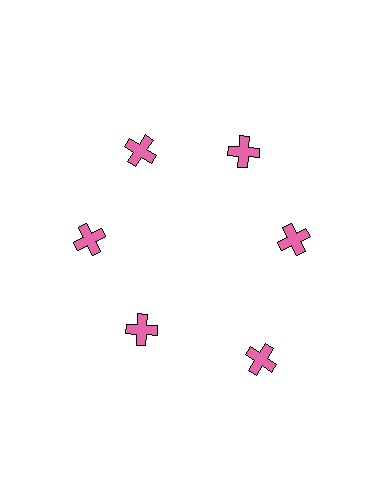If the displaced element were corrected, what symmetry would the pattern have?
It would have 6-fold rotational symmetry — the pattern would map onto itself every 60 degrees.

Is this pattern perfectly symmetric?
No. The 6 pink crosses are arranged in a ring, but one element near the 5 o'clock position is pushed outward from the center, breaking the 6-fold rotational symmetry.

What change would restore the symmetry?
The symmetry would be restored by moving it inward, back onto the ring so that all 6 crosses sit at equal angles and equal distance from the center.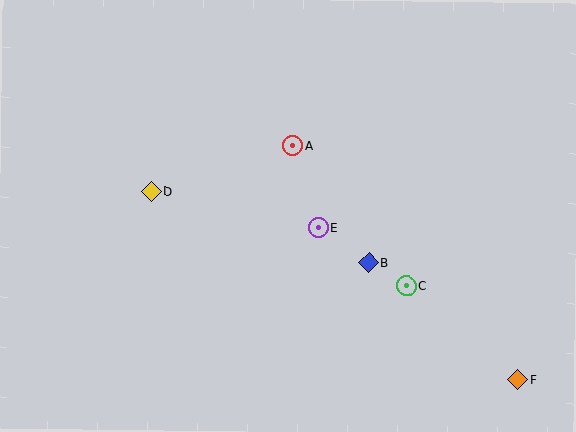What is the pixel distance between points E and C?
The distance between E and C is 106 pixels.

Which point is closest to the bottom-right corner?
Point F is closest to the bottom-right corner.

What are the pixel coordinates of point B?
Point B is at (369, 263).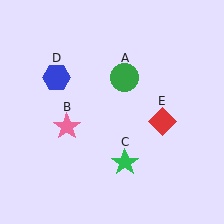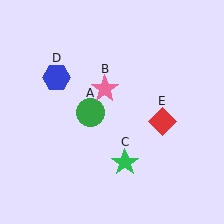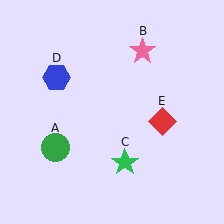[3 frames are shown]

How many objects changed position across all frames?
2 objects changed position: green circle (object A), pink star (object B).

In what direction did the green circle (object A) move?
The green circle (object A) moved down and to the left.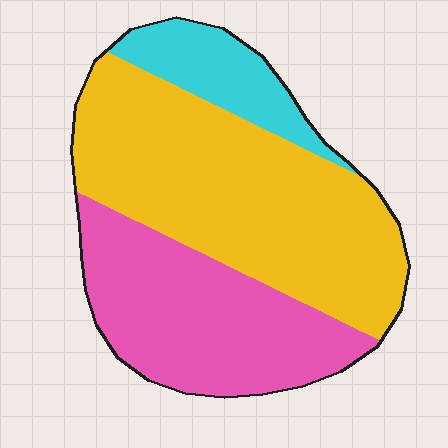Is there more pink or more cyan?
Pink.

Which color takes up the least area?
Cyan, at roughly 15%.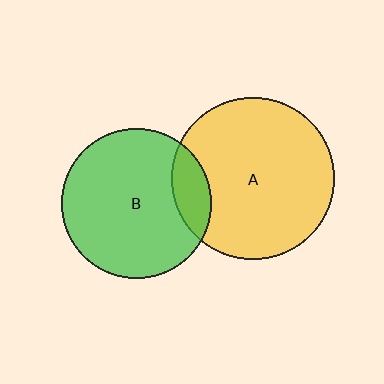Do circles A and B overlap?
Yes.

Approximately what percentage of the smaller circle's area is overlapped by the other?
Approximately 15%.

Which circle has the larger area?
Circle A (yellow).